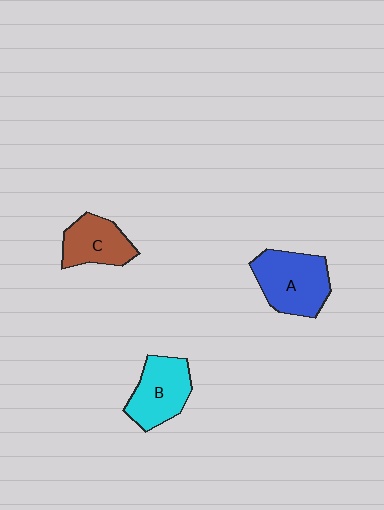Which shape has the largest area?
Shape A (blue).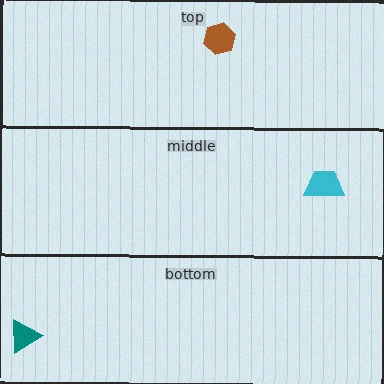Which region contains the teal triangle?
The bottom region.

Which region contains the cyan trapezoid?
The middle region.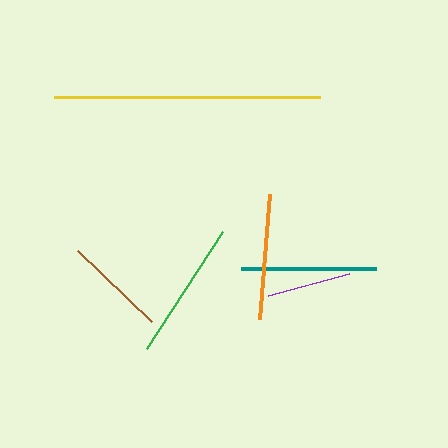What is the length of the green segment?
The green segment is approximately 140 pixels long.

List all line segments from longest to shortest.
From longest to shortest: yellow, green, teal, orange, brown, purple.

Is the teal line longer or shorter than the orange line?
The teal line is longer than the orange line.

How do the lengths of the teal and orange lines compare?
The teal and orange lines are approximately the same length.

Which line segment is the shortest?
The purple line is the shortest at approximately 84 pixels.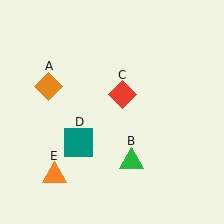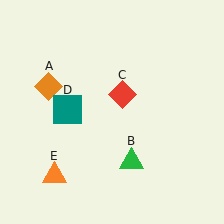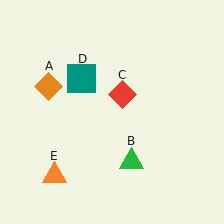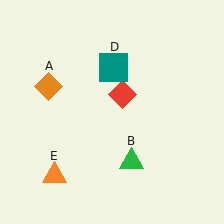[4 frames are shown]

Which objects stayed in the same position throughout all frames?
Orange diamond (object A) and green triangle (object B) and red diamond (object C) and orange triangle (object E) remained stationary.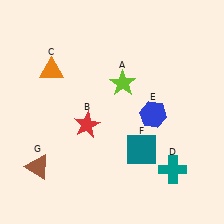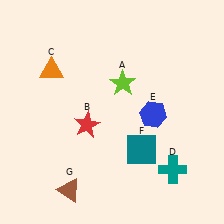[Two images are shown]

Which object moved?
The brown triangle (G) moved right.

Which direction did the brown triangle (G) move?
The brown triangle (G) moved right.